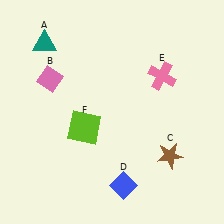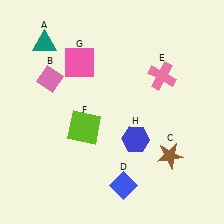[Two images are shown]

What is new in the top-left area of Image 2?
A pink square (G) was added in the top-left area of Image 2.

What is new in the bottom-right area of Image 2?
A blue hexagon (H) was added in the bottom-right area of Image 2.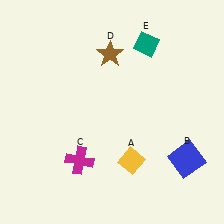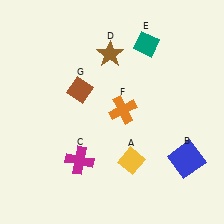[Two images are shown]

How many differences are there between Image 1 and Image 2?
There are 2 differences between the two images.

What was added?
An orange cross (F), a brown diamond (G) were added in Image 2.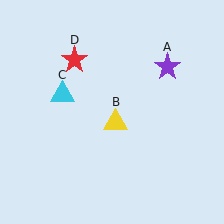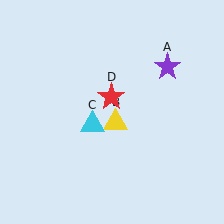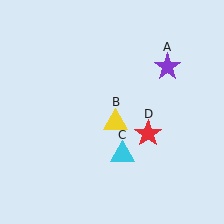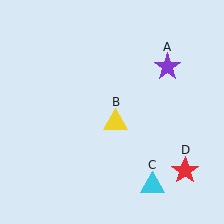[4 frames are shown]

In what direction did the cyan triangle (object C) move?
The cyan triangle (object C) moved down and to the right.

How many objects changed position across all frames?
2 objects changed position: cyan triangle (object C), red star (object D).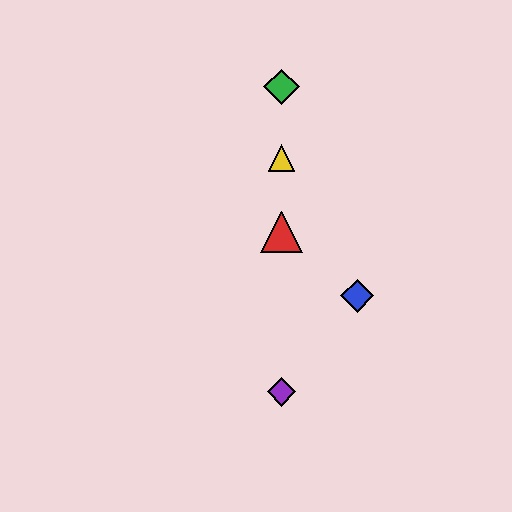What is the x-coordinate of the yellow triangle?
The yellow triangle is at x≈282.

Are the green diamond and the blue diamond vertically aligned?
No, the green diamond is at x≈282 and the blue diamond is at x≈357.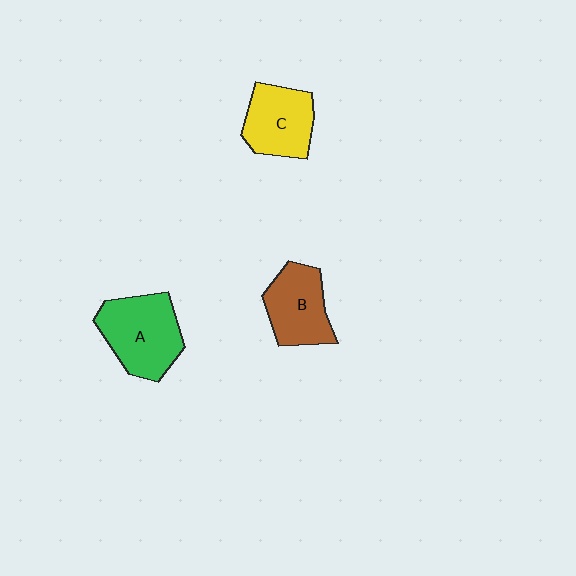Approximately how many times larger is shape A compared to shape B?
Approximately 1.2 times.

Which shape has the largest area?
Shape A (green).